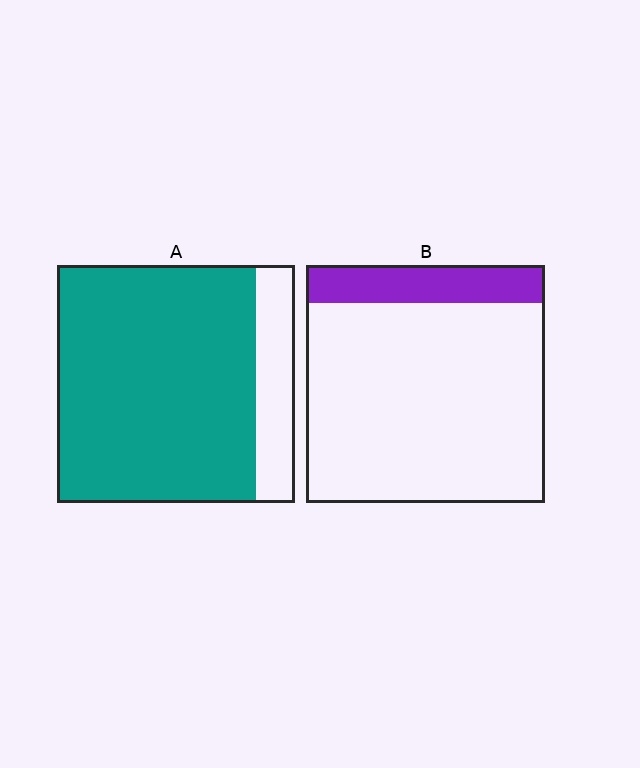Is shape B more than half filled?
No.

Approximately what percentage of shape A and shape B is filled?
A is approximately 85% and B is approximately 15%.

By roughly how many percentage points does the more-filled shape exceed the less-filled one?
By roughly 70 percentage points (A over B).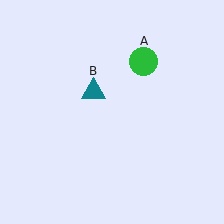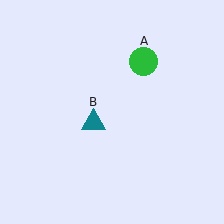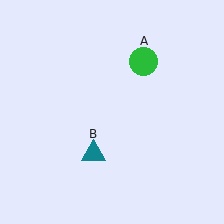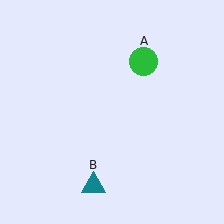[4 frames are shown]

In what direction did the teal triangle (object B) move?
The teal triangle (object B) moved down.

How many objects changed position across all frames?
1 object changed position: teal triangle (object B).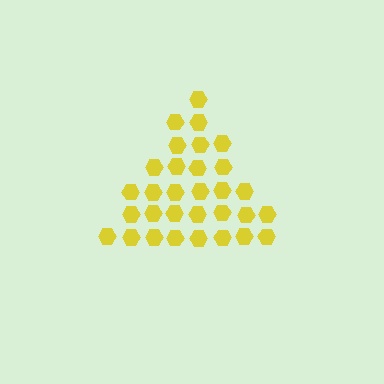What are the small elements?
The small elements are hexagons.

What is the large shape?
The large shape is a triangle.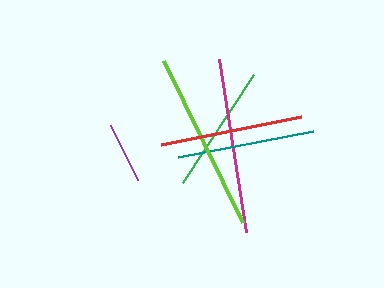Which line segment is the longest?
The lime line is the longest at approximately 180 pixels.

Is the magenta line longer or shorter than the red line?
The magenta line is longer than the red line.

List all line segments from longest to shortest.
From longest to shortest: lime, magenta, red, teal, green, purple.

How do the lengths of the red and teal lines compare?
The red and teal lines are approximately the same length.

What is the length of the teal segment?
The teal segment is approximately 137 pixels long.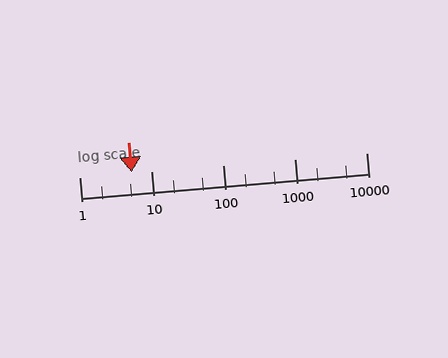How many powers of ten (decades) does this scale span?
The scale spans 4 decades, from 1 to 10000.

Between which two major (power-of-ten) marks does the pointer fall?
The pointer is between 1 and 10.